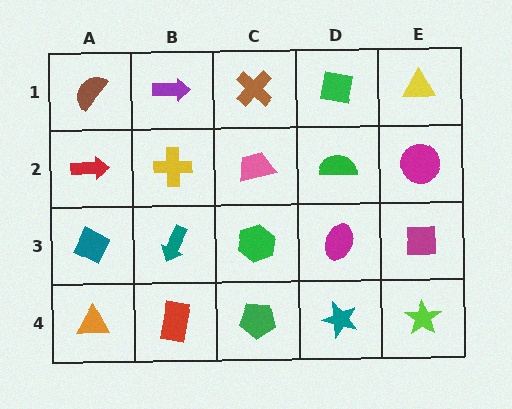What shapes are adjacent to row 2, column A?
A brown semicircle (row 1, column A), a teal diamond (row 3, column A), a yellow cross (row 2, column B).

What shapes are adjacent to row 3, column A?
A red arrow (row 2, column A), an orange triangle (row 4, column A), a teal arrow (row 3, column B).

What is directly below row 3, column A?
An orange triangle.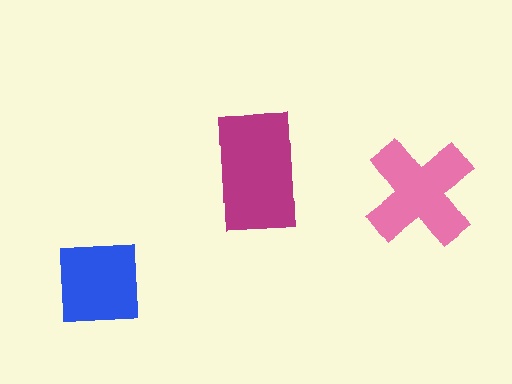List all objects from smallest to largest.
The blue square, the pink cross, the magenta rectangle.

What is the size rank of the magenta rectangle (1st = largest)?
1st.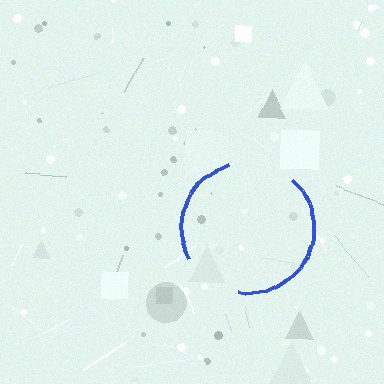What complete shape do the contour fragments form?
The contour fragments form a circle.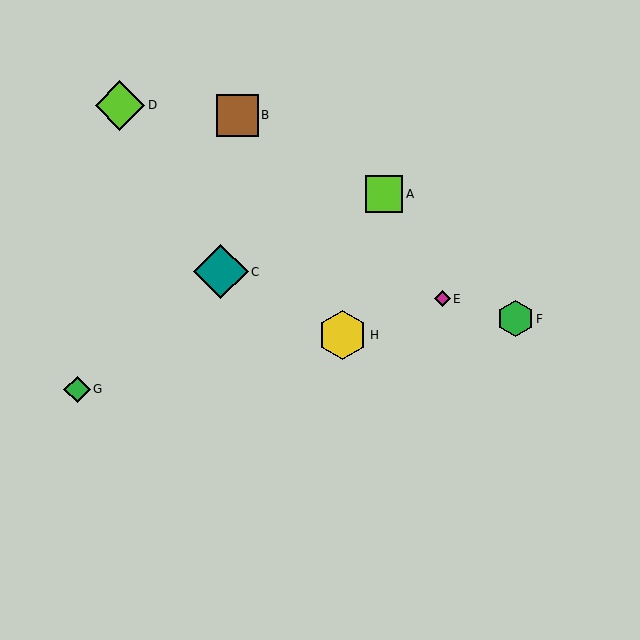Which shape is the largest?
The teal diamond (labeled C) is the largest.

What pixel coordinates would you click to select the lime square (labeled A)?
Click at (384, 194) to select the lime square A.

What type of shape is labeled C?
Shape C is a teal diamond.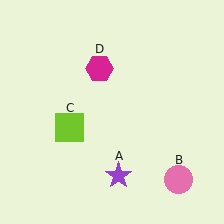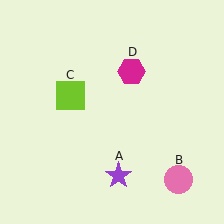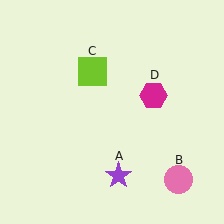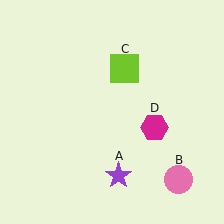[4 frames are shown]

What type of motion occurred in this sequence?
The lime square (object C), magenta hexagon (object D) rotated clockwise around the center of the scene.